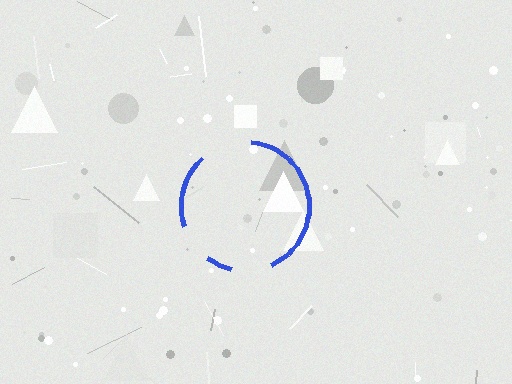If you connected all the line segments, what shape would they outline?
They would outline a circle.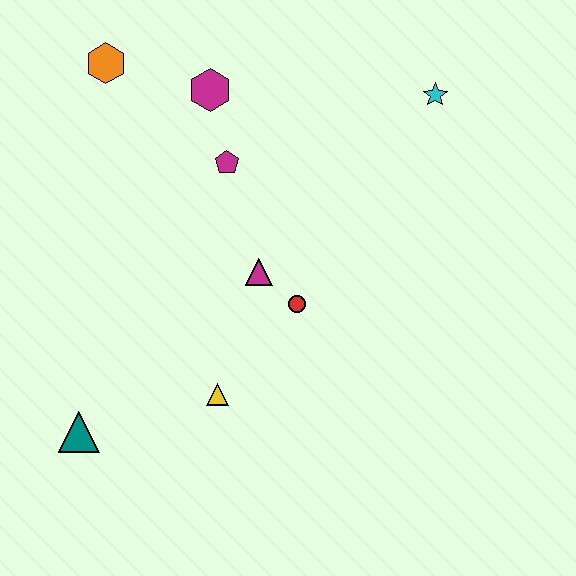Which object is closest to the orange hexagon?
The magenta hexagon is closest to the orange hexagon.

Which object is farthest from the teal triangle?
The cyan star is farthest from the teal triangle.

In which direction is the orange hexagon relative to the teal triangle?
The orange hexagon is above the teal triangle.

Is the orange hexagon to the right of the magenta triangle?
No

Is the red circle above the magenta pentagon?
No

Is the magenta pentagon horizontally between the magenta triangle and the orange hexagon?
Yes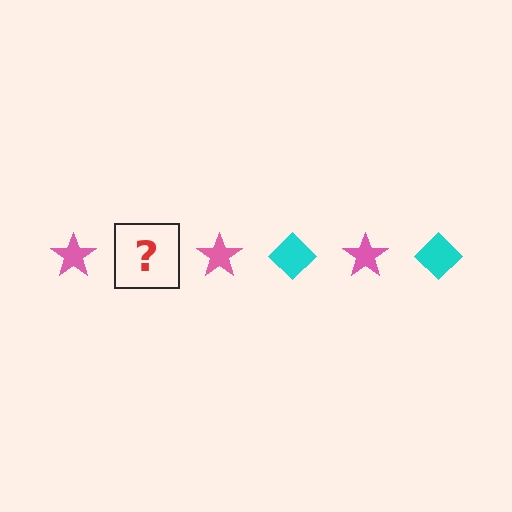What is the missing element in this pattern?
The missing element is a cyan diamond.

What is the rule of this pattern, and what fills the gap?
The rule is that the pattern alternates between pink star and cyan diamond. The gap should be filled with a cyan diamond.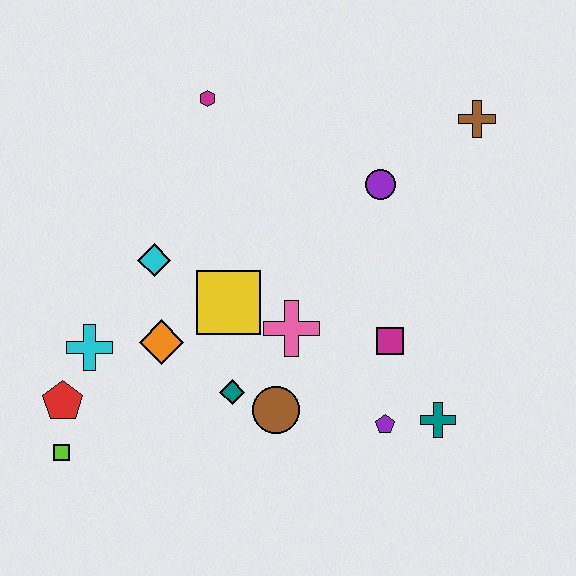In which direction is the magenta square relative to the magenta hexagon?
The magenta square is below the magenta hexagon.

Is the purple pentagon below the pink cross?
Yes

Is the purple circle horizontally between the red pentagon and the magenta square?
Yes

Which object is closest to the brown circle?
The teal diamond is closest to the brown circle.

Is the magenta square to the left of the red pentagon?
No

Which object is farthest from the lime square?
The brown cross is farthest from the lime square.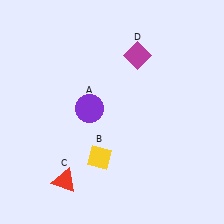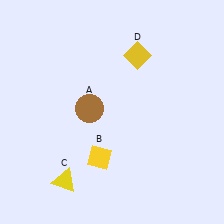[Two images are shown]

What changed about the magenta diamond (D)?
In Image 1, D is magenta. In Image 2, it changed to yellow.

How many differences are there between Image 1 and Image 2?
There are 3 differences between the two images.